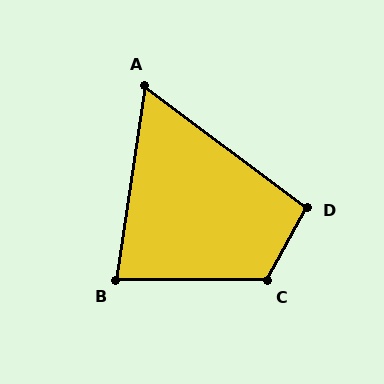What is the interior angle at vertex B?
Approximately 82 degrees (acute).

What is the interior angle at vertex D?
Approximately 98 degrees (obtuse).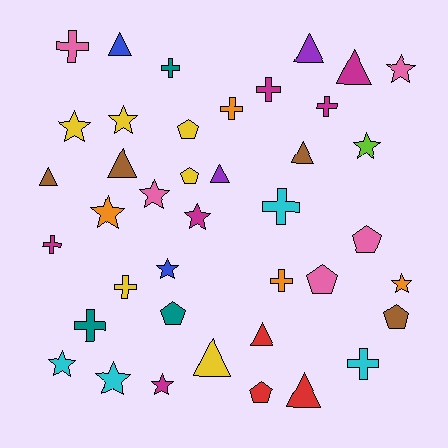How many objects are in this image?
There are 40 objects.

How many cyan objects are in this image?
There are 4 cyan objects.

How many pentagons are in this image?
There are 7 pentagons.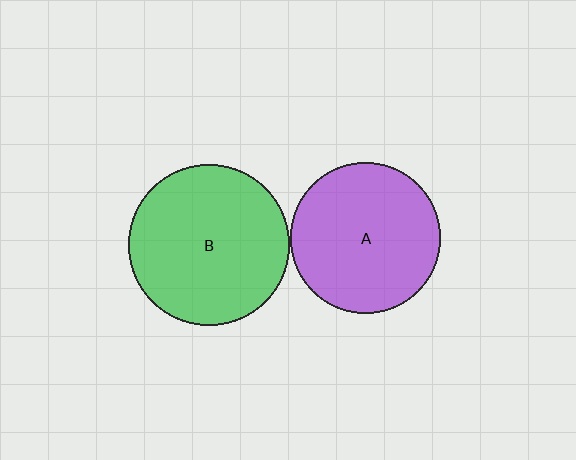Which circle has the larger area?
Circle B (green).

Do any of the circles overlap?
No, none of the circles overlap.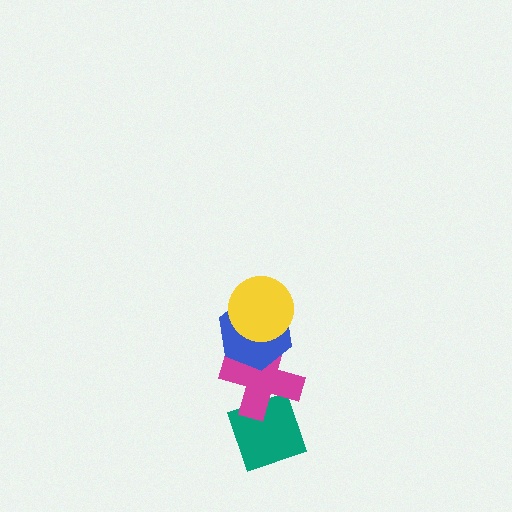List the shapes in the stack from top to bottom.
From top to bottom: the yellow circle, the blue hexagon, the magenta cross, the teal diamond.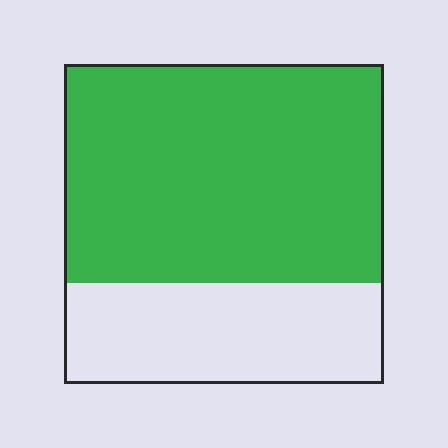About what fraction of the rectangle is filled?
About two thirds (2/3).